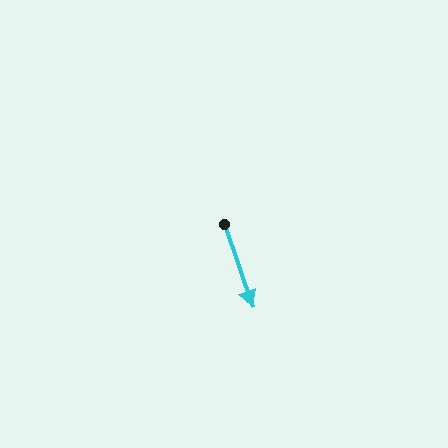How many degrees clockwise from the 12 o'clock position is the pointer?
Approximately 161 degrees.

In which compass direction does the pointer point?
South.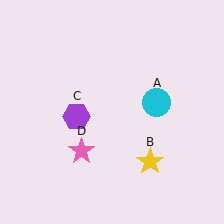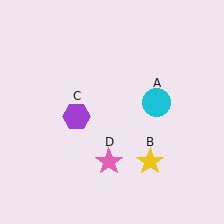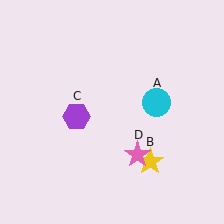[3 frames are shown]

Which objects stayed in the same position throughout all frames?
Cyan circle (object A) and yellow star (object B) and purple hexagon (object C) remained stationary.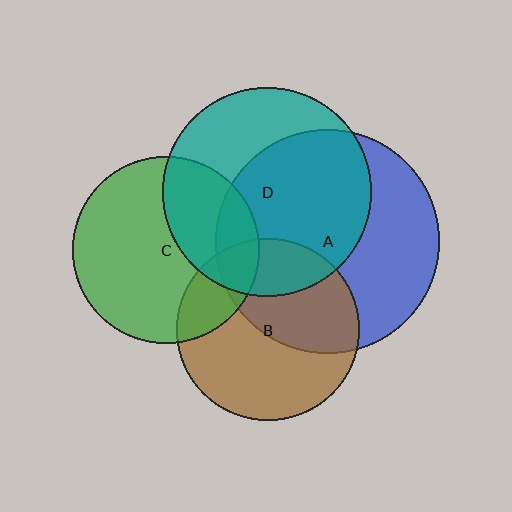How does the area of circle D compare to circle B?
Approximately 1.3 times.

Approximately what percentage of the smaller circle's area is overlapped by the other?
Approximately 35%.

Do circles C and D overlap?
Yes.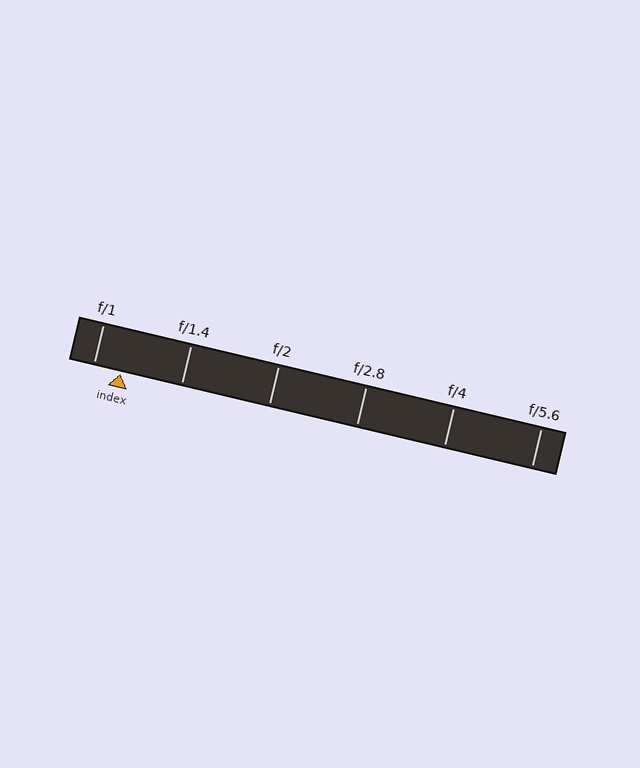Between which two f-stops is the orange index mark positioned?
The index mark is between f/1 and f/1.4.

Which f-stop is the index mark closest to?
The index mark is closest to f/1.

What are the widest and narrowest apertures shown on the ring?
The widest aperture shown is f/1 and the narrowest is f/5.6.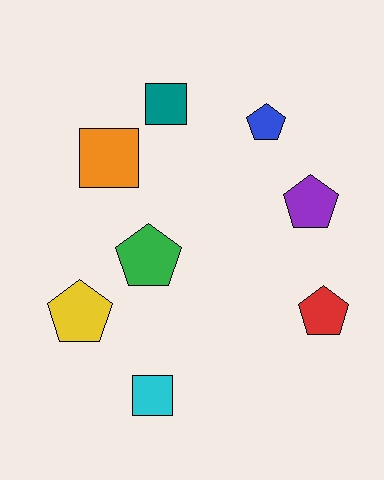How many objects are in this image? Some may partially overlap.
There are 8 objects.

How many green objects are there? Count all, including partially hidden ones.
There is 1 green object.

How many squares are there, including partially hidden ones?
There are 3 squares.